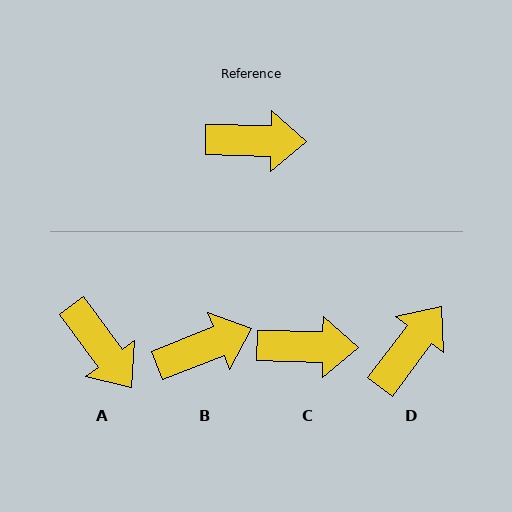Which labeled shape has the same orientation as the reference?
C.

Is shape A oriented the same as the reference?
No, it is off by about 53 degrees.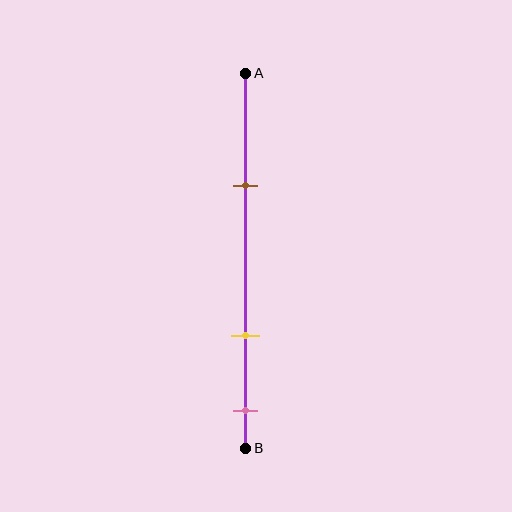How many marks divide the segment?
There are 3 marks dividing the segment.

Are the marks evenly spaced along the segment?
No, the marks are not evenly spaced.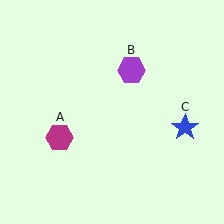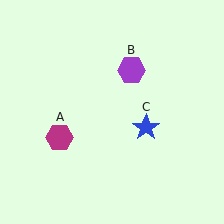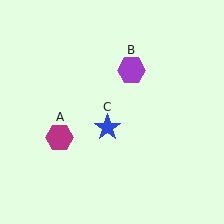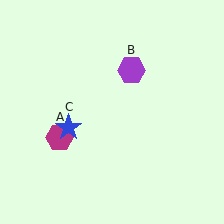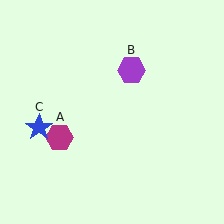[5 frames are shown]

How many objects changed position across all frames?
1 object changed position: blue star (object C).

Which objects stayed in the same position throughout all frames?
Magenta hexagon (object A) and purple hexagon (object B) remained stationary.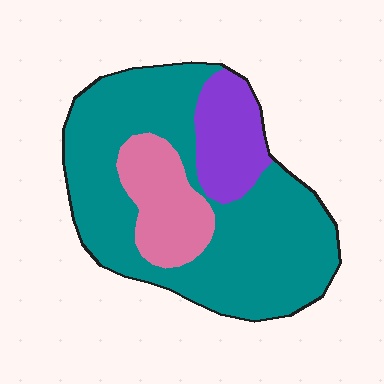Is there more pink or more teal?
Teal.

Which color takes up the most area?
Teal, at roughly 70%.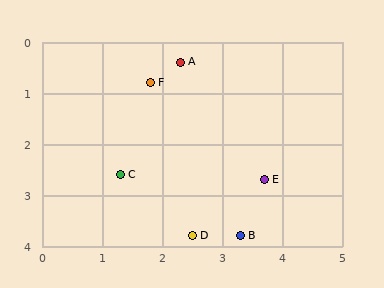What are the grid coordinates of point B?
Point B is at approximately (3.3, 3.8).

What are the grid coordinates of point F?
Point F is at approximately (1.8, 0.8).